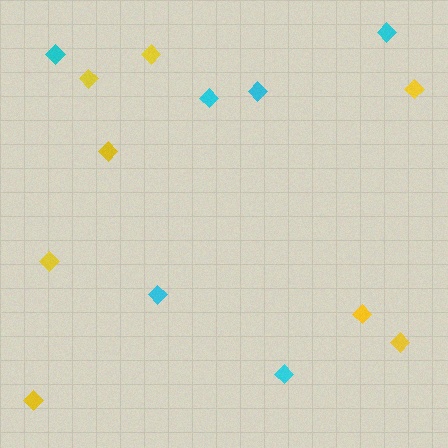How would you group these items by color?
There are 2 groups: one group of cyan diamonds (6) and one group of yellow diamonds (8).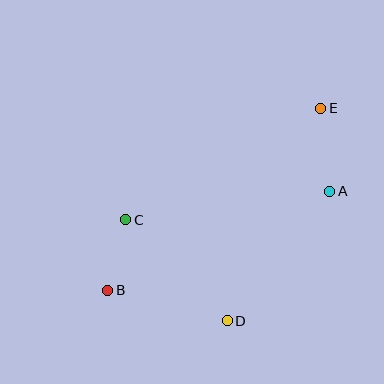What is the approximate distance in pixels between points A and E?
The distance between A and E is approximately 83 pixels.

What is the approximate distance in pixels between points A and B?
The distance between A and B is approximately 243 pixels.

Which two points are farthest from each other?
Points B and E are farthest from each other.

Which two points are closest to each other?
Points B and C are closest to each other.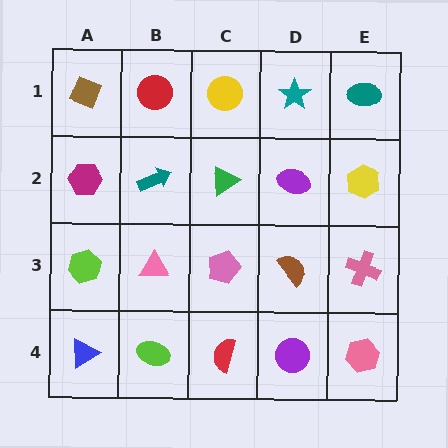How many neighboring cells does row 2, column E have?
3.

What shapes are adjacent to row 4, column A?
A lime hexagon (row 3, column A), a lime ellipse (row 4, column B).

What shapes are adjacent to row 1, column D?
A purple ellipse (row 2, column D), a yellow circle (row 1, column C), a teal ellipse (row 1, column E).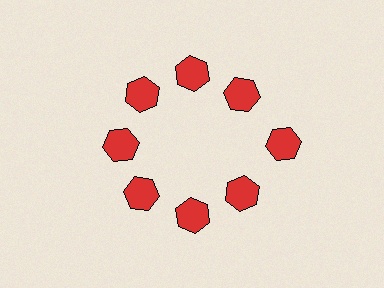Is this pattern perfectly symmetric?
No. The 8 red hexagons are arranged in a ring, but one element near the 3 o'clock position is pushed outward from the center, breaking the 8-fold rotational symmetry.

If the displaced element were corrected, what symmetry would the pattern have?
It would have 8-fold rotational symmetry — the pattern would map onto itself every 45 degrees.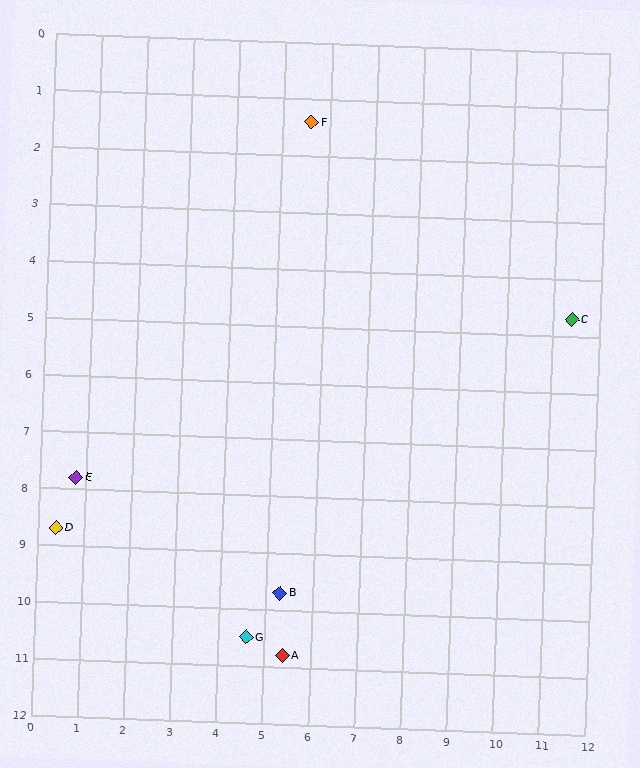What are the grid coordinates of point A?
Point A is at approximately (5.4, 10.8).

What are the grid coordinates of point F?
Point F is at approximately (5.6, 1.4).